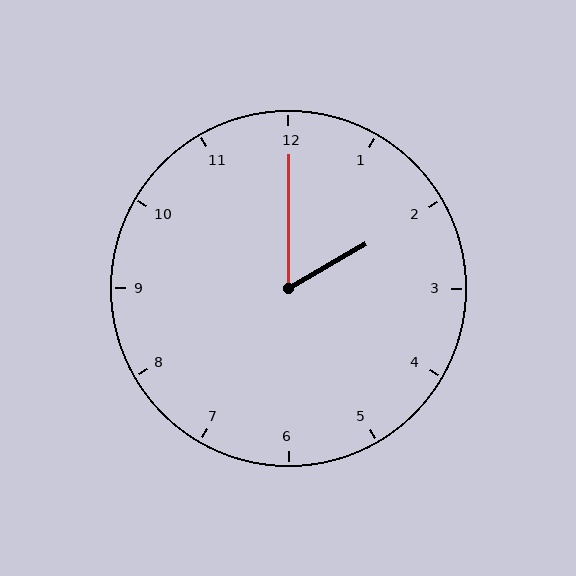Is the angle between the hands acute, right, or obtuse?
It is acute.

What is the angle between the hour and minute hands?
Approximately 60 degrees.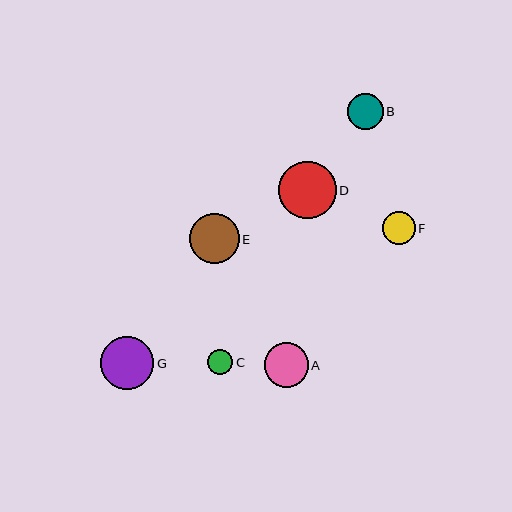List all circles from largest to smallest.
From largest to smallest: D, G, E, A, B, F, C.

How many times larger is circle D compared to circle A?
Circle D is approximately 1.3 times the size of circle A.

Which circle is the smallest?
Circle C is the smallest with a size of approximately 25 pixels.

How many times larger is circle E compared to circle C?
Circle E is approximately 2.0 times the size of circle C.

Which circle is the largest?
Circle D is the largest with a size of approximately 58 pixels.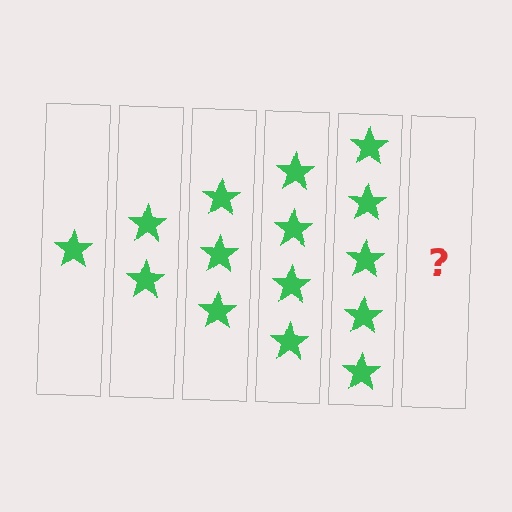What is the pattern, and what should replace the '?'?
The pattern is that each step adds one more star. The '?' should be 6 stars.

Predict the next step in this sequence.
The next step is 6 stars.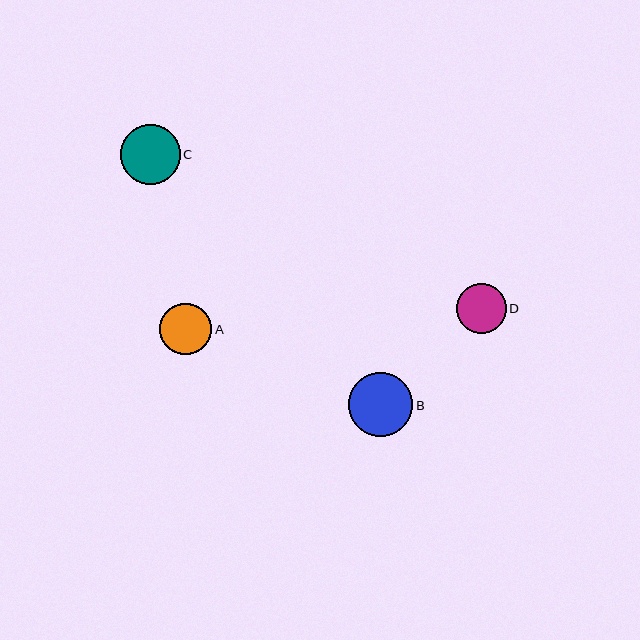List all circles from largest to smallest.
From largest to smallest: B, C, A, D.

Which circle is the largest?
Circle B is the largest with a size of approximately 64 pixels.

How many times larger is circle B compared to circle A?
Circle B is approximately 1.2 times the size of circle A.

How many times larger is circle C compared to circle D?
Circle C is approximately 1.2 times the size of circle D.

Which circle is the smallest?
Circle D is the smallest with a size of approximately 50 pixels.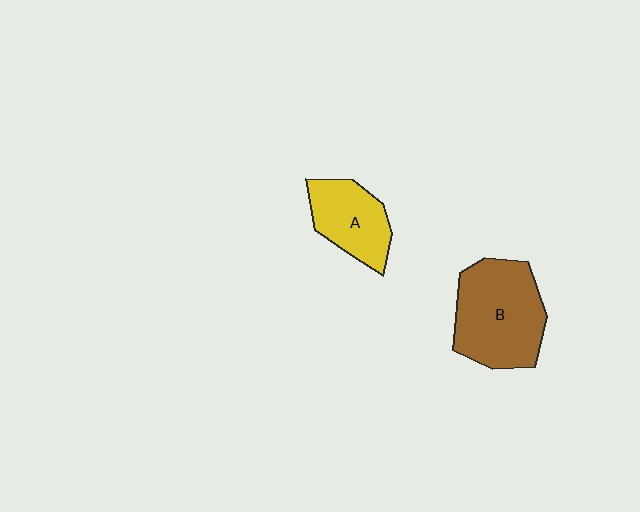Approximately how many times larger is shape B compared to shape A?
Approximately 1.6 times.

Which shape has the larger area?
Shape B (brown).